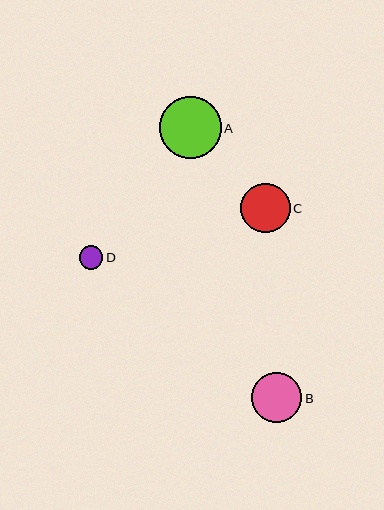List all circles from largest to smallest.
From largest to smallest: A, B, C, D.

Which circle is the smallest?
Circle D is the smallest with a size of approximately 24 pixels.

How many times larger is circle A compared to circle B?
Circle A is approximately 1.2 times the size of circle B.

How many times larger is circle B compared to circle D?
Circle B is approximately 2.1 times the size of circle D.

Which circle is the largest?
Circle A is the largest with a size of approximately 62 pixels.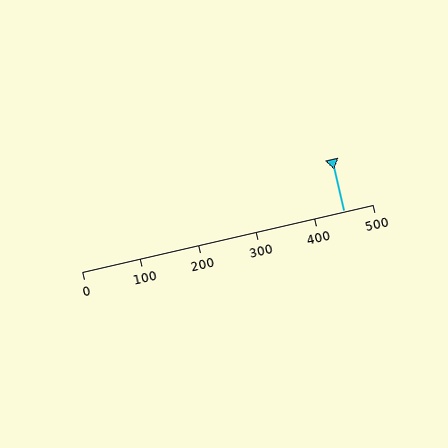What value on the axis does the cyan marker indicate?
The marker indicates approximately 450.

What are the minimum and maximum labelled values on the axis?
The axis runs from 0 to 500.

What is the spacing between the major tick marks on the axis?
The major ticks are spaced 100 apart.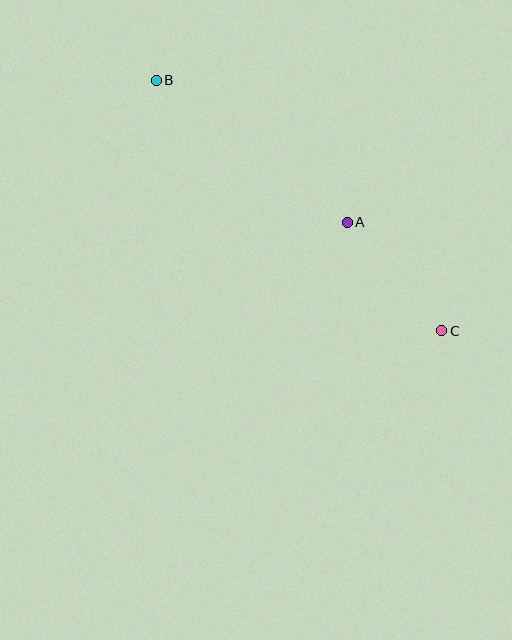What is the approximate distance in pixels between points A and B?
The distance between A and B is approximately 238 pixels.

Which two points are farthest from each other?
Points B and C are farthest from each other.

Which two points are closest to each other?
Points A and C are closest to each other.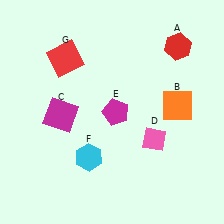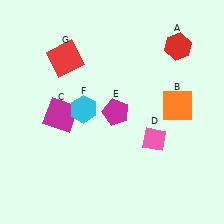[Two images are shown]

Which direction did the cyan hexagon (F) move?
The cyan hexagon (F) moved up.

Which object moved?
The cyan hexagon (F) moved up.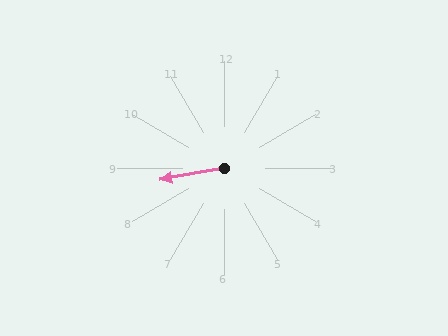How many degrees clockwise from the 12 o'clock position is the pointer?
Approximately 260 degrees.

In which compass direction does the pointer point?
West.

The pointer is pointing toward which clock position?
Roughly 9 o'clock.